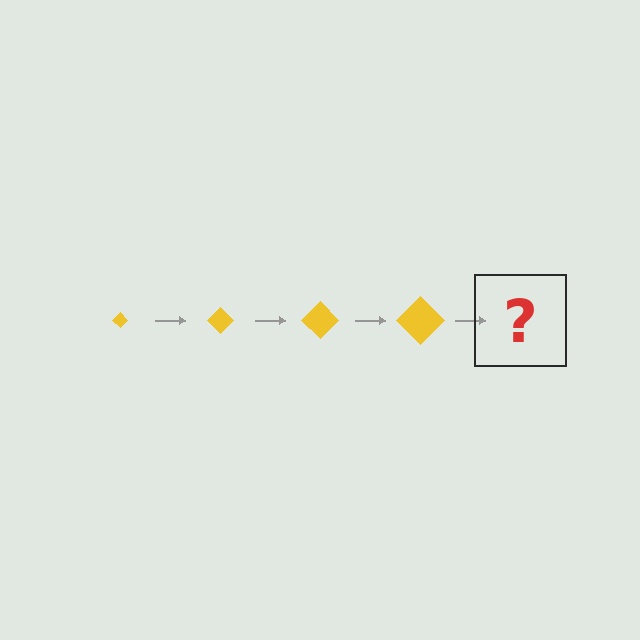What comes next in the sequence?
The next element should be a yellow diamond, larger than the previous one.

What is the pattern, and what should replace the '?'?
The pattern is that the diamond gets progressively larger each step. The '?' should be a yellow diamond, larger than the previous one.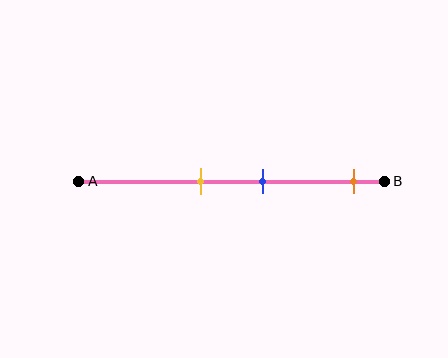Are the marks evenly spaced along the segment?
No, the marks are not evenly spaced.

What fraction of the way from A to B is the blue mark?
The blue mark is approximately 60% (0.6) of the way from A to B.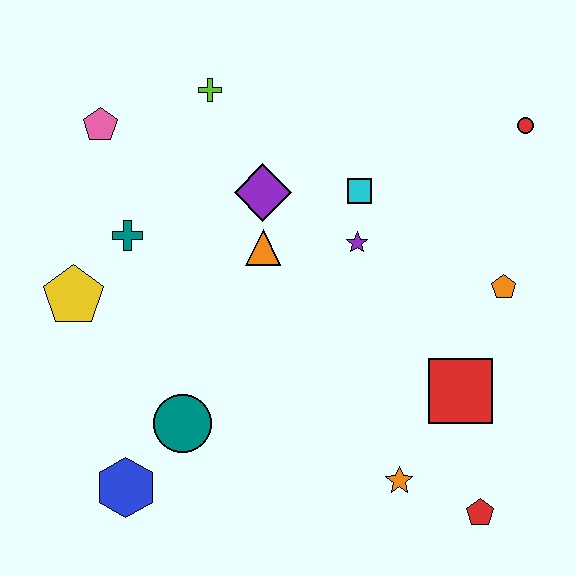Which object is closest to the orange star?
The red pentagon is closest to the orange star.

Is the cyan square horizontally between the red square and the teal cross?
Yes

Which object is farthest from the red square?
The pink pentagon is farthest from the red square.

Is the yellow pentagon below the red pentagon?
No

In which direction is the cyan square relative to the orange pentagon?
The cyan square is to the left of the orange pentagon.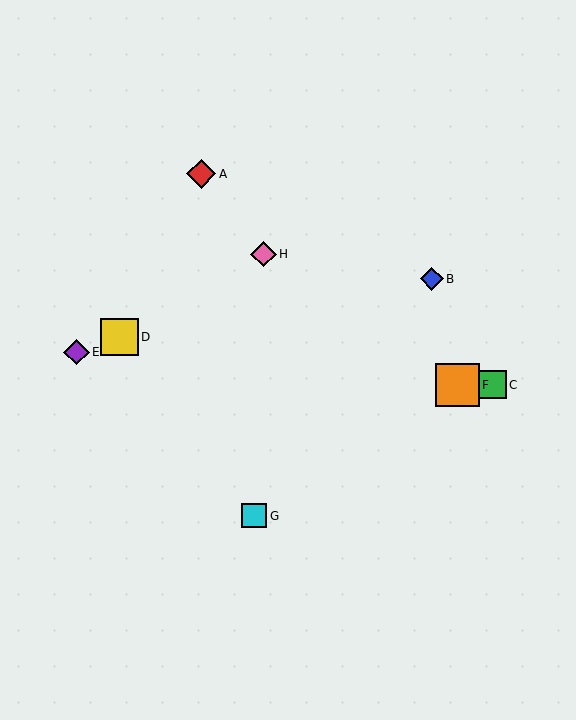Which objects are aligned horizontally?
Objects C, F are aligned horizontally.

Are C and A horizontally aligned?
No, C is at y≈385 and A is at y≈174.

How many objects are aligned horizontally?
2 objects (C, F) are aligned horizontally.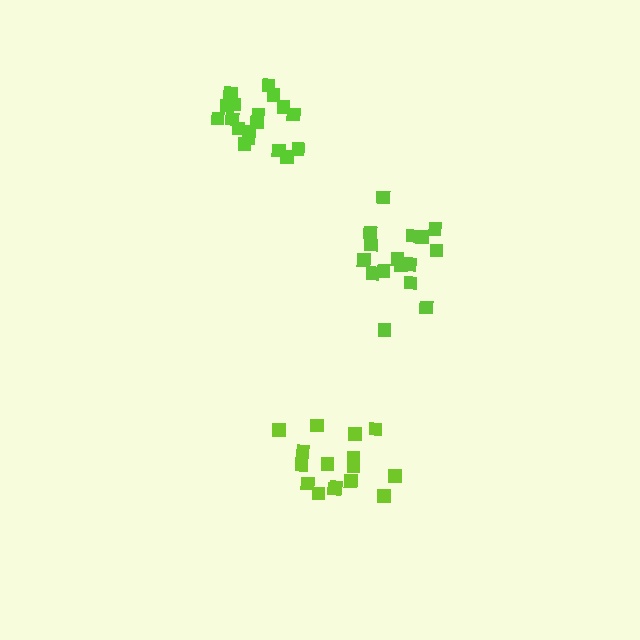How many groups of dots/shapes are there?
There are 3 groups.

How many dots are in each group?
Group 1: 16 dots, Group 2: 19 dots, Group 3: 16 dots (51 total).